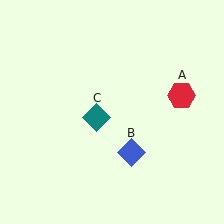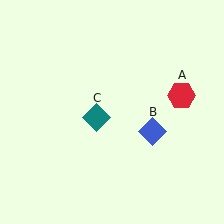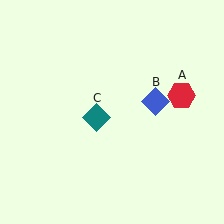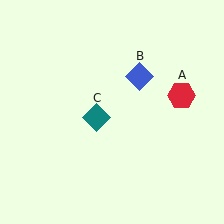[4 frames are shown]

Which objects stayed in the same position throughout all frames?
Red hexagon (object A) and teal diamond (object C) remained stationary.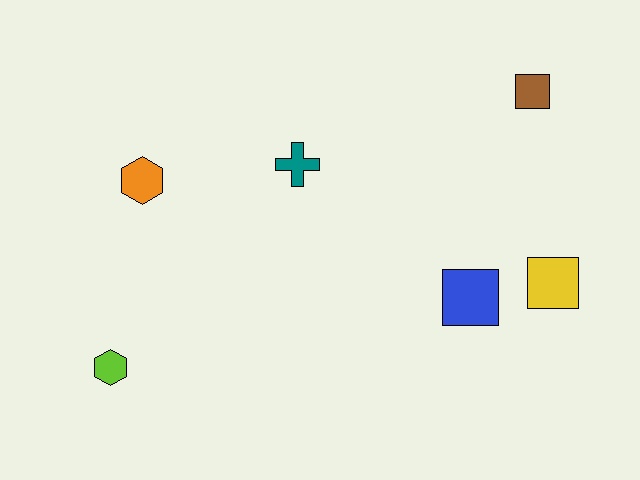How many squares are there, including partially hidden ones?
There are 3 squares.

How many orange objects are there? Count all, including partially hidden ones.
There is 1 orange object.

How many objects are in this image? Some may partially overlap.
There are 6 objects.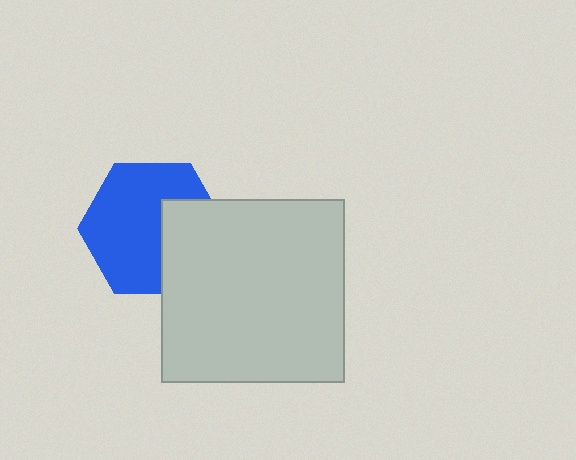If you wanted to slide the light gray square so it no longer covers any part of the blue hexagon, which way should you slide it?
Slide it right — that is the most direct way to separate the two shapes.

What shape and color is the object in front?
The object in front is a light gray square.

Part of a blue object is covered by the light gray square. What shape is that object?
It is a hexagon.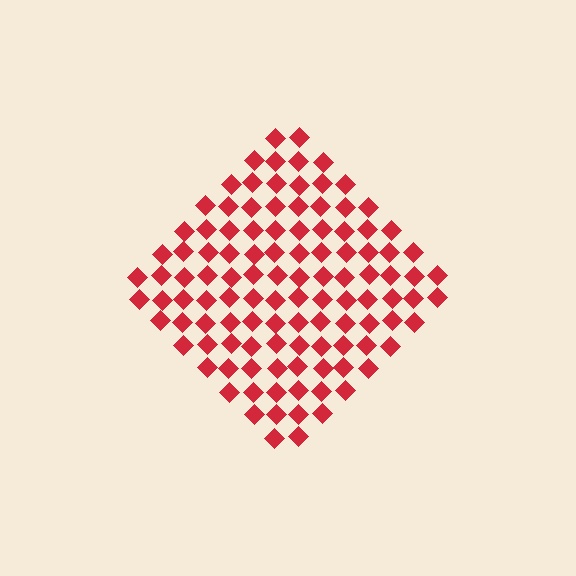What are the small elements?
The small elements are diamonds.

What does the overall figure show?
The overall figure shows a diamond.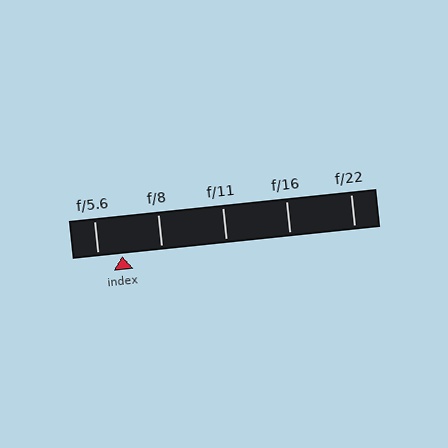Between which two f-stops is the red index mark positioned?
The index mark is between f/5.6 and f/8.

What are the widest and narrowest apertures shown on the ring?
The widest aperture shown is f/5.6 and the narrowest is f/22.